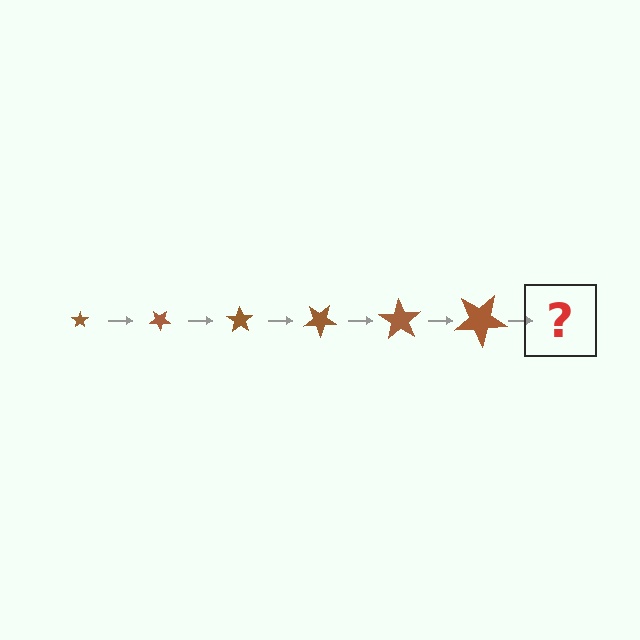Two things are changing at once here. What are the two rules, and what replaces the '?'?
The two rules are that the star grows larger each step and it rotates 35 degrees each step. The '?' should be a star, larger than the previous one and rotated 210 degrees from the start.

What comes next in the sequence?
The next element should be a star, larger than the previous one and rotated 210 degrees from the start.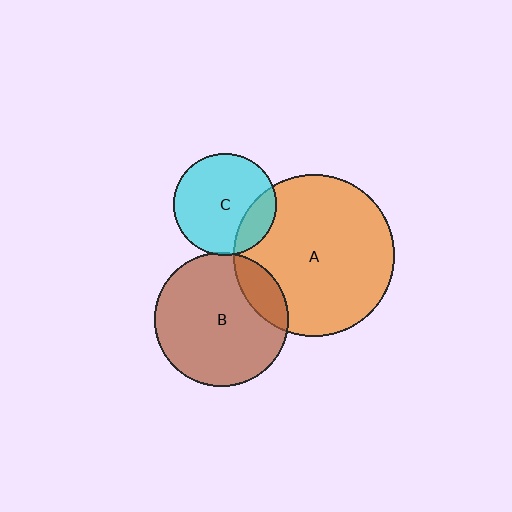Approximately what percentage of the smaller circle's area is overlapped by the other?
Approximately 5%.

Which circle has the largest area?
Circle A (orange).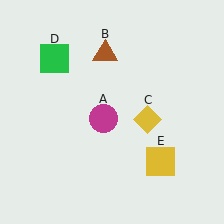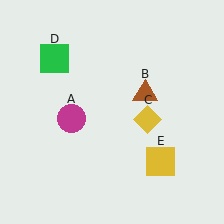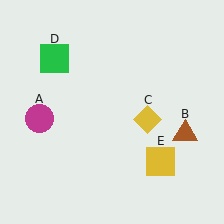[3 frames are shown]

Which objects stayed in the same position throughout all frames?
Yellow diamond (object C) and green square (object D) and yellow square (object E) remained stationary.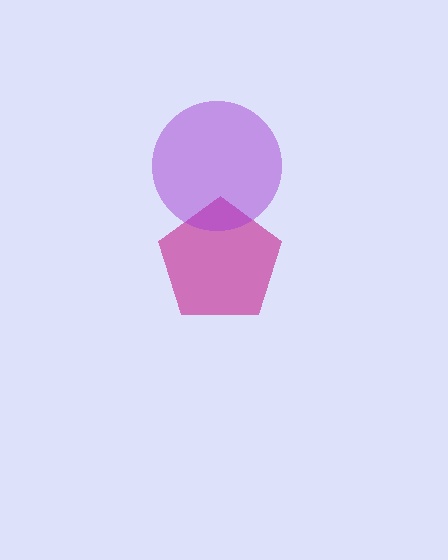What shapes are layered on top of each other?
The layered shapes are: a magenta pentagon, a purple circle.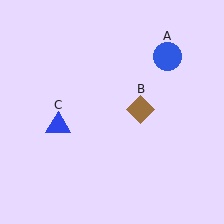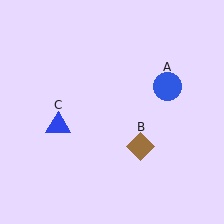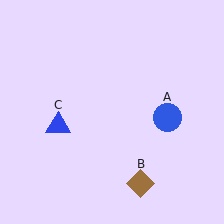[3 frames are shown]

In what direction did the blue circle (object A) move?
The blue circle (object A) moved down.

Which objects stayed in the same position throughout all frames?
Blue triangle (object C) remained stationary.